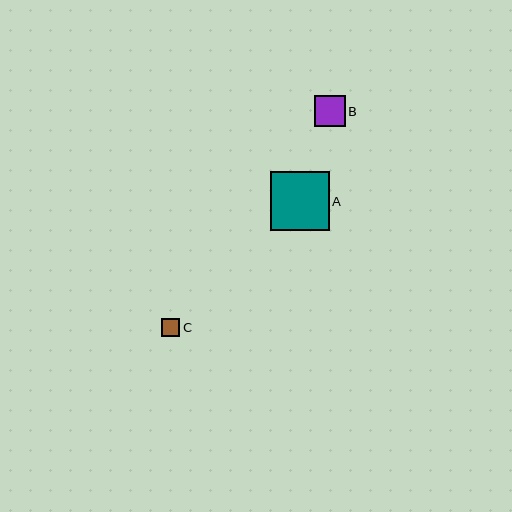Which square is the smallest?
Square C is the smallest with a size of approximately 18 pixels.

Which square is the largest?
Square A is the largest with a size of approximately 59 pixels.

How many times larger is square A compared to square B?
Square A is approximately 1.9 times the size of square B.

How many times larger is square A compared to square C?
Square A is approximately 3.2 times the size of square C.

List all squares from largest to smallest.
From largest to smallest: A, B, C.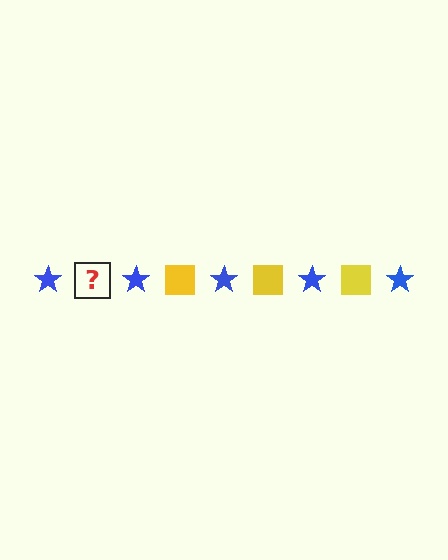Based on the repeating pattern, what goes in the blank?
The blank should be a yellow square.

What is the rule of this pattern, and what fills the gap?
The rule is that the pattern alternates between blue star and yellow square. The gap should be filled with a yellow square.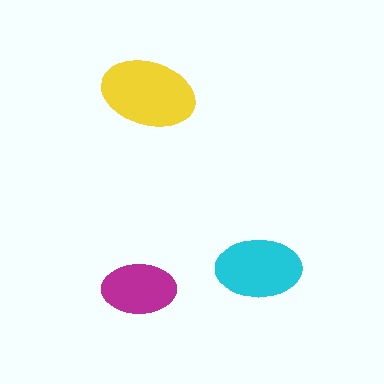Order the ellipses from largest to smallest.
the yellow one, the cyan one, the magenta one.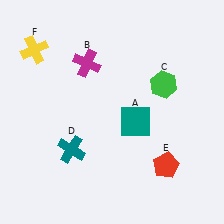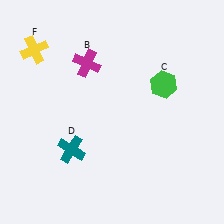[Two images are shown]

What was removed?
The teal square (A), the red pentagon (E) were removed in Image 2.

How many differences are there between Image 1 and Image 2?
There are 2 differences between the two images.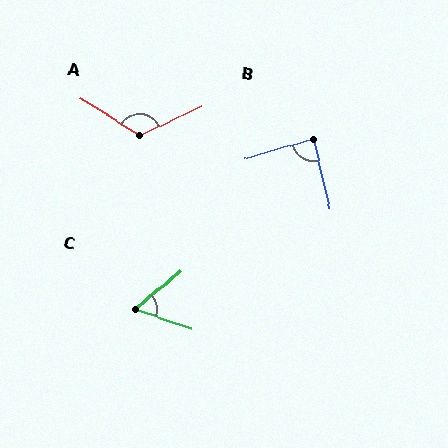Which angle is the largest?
A, at approximately 122 degrees.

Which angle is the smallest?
C, at approximately 60 degrees.